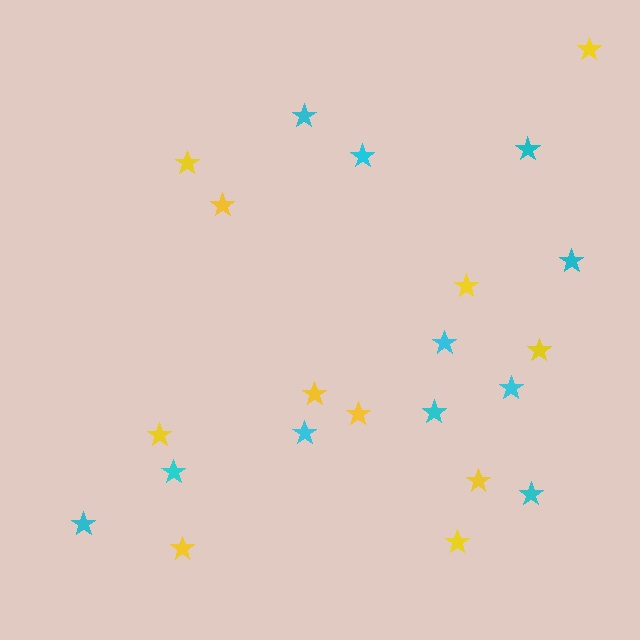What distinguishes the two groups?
There are 2 groups: one group of yellow stars (11) and one group of cyan stars (11).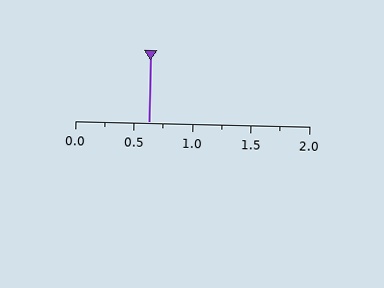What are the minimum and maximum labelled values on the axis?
The axis runs from 0.0 to 2.0.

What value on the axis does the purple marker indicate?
The marker indicates approximately 0.62.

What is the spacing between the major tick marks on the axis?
The major ticks are spaced 0.5 apart.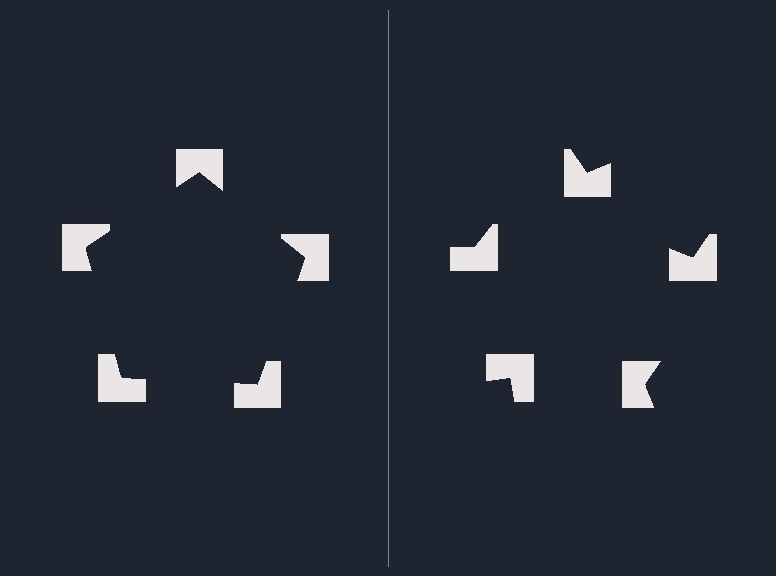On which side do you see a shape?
An illusory pentagon appears on the left side. On the right side the wedge cuts are rotated, so no coherent shape forms.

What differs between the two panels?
The notched squares are positioned identically on both sides; only the wedge orientations differ. On the left they align to a pentagon; on the right they are misaligned.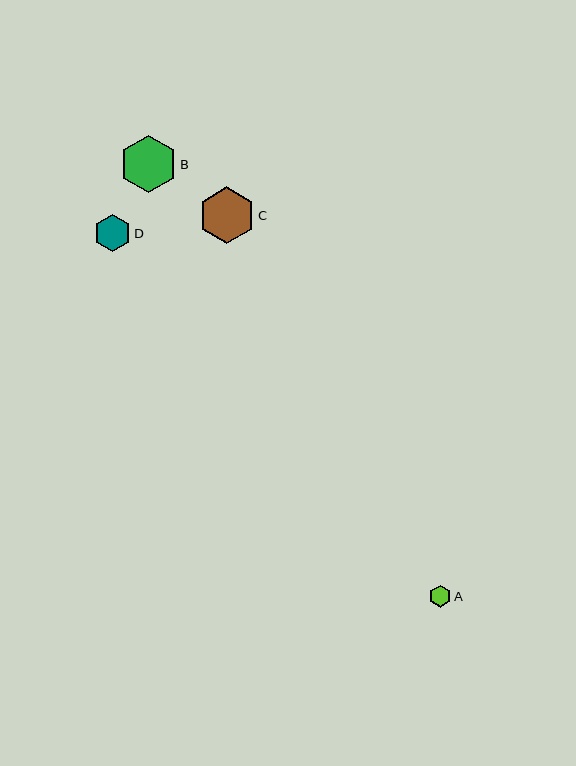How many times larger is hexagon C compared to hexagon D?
Hexagon C is approximately 1.6 times the size of hexagon D.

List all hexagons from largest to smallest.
From largest to smallest: B, C, D, A.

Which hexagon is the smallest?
Hexagon A is the smallest with a size of approximately 22 pixels.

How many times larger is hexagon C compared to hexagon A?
Hexagon C is approximately 2.6 times the size of hexagon A.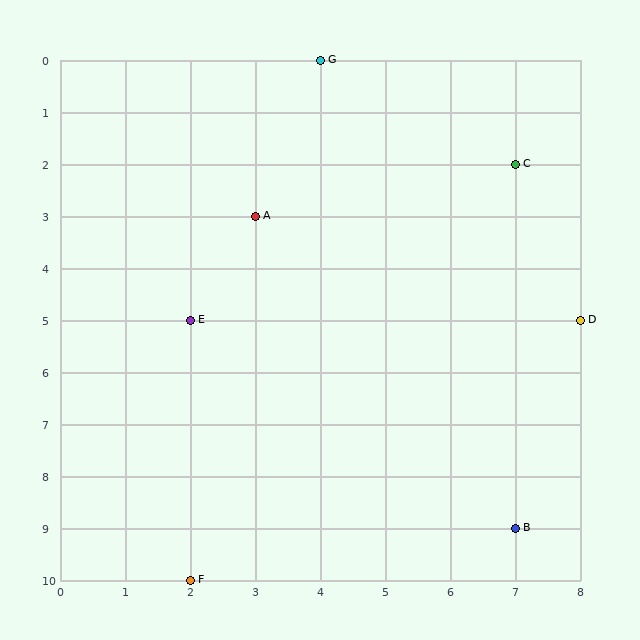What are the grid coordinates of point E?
Point E is at grid coordinates (2, 5).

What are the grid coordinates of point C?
Point C is at grid coordinates (7, 2).